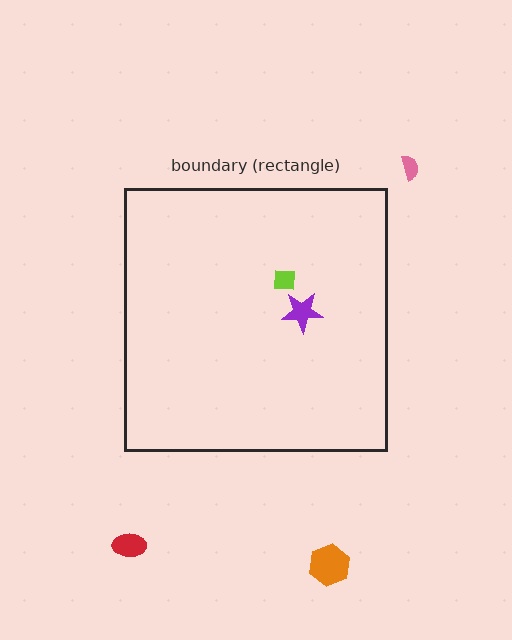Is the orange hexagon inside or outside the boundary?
Outside.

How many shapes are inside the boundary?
2 inside, 3 outside.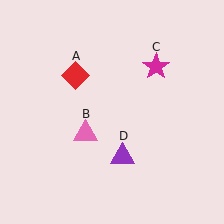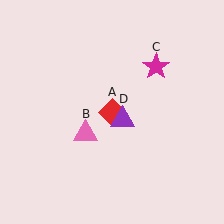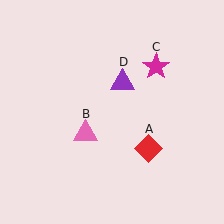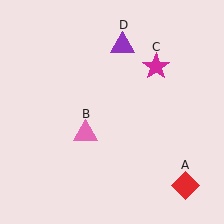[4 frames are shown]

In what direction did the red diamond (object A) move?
The red diamond (object A) moved down and to the right.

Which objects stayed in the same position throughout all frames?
Pink triangle (object B) and magenta star (object C) remained stationary.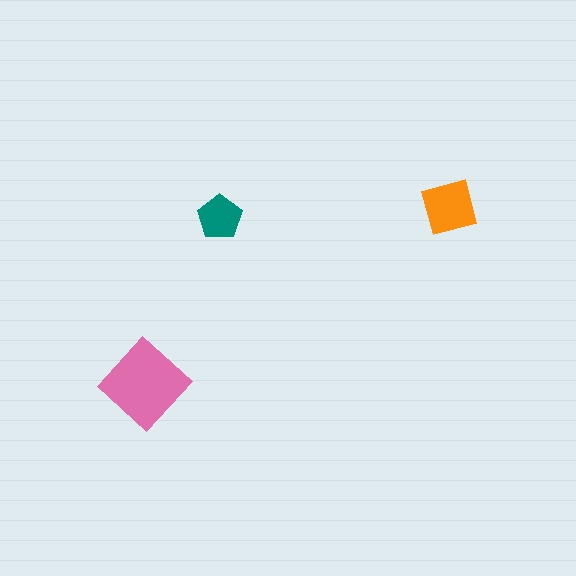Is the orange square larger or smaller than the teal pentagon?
Larger.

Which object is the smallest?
The teal pentagon.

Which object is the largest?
The pink diamond.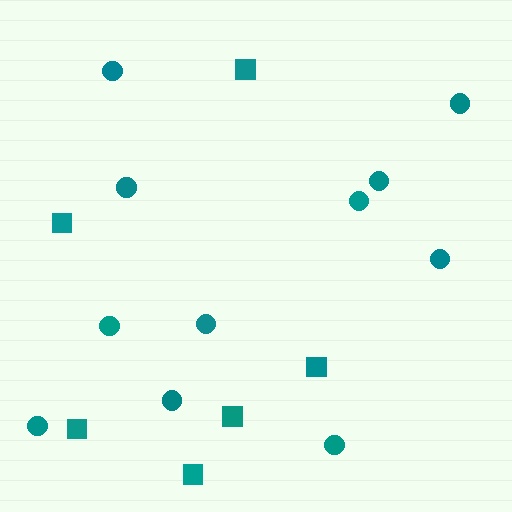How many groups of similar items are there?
There are 2 groups: one group of circles (11) and one group of squares (6).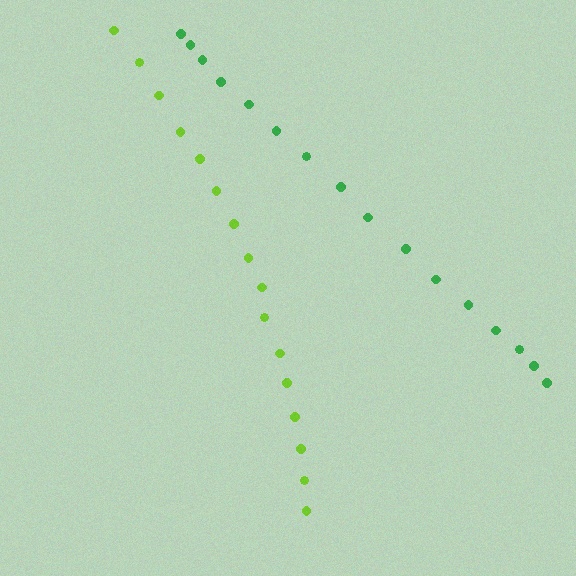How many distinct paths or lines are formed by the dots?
There are 2 distinct paths.